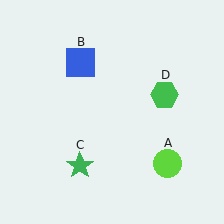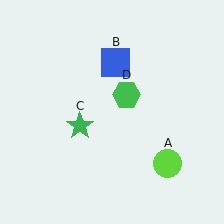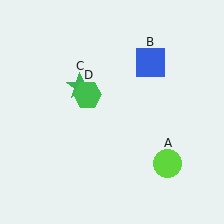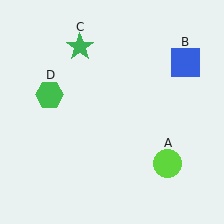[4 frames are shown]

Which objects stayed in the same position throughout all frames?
Lime circle (object A) remained stationary.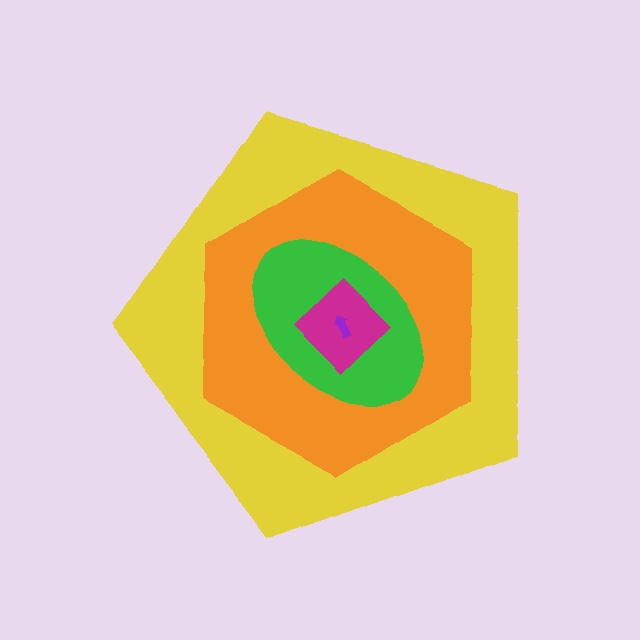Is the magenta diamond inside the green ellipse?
Yes.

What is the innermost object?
The purple arrow.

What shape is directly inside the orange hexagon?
The green ellipse.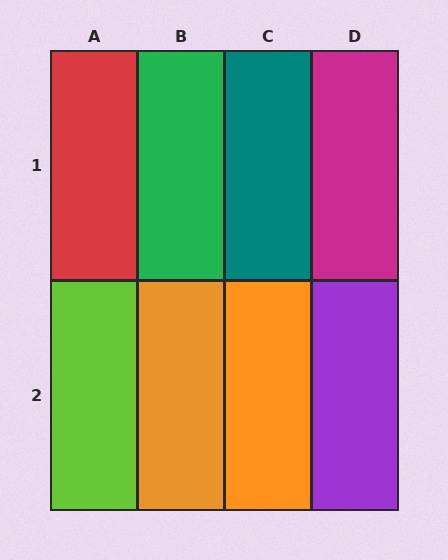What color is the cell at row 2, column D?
Purple.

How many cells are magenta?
1 cell is magenta.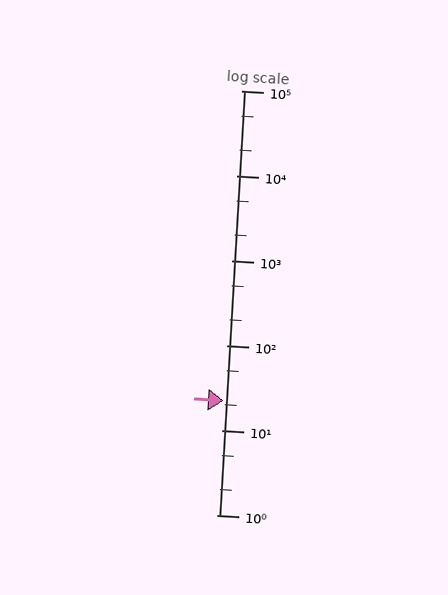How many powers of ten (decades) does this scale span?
The scale spans 5 decades, from 1 to 100000.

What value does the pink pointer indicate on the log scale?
The pointer indicates approximately 22.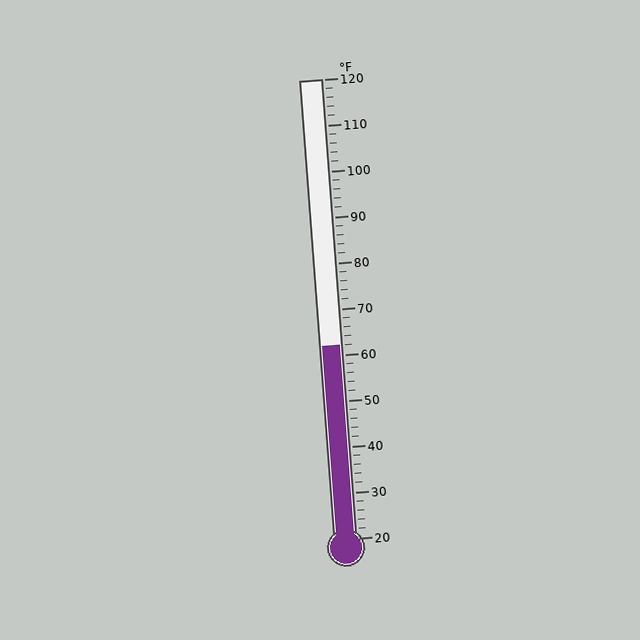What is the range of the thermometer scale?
The thermometer scale ranges from 20°F to 120°F.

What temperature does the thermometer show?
The thermometer shows approximately 62°F.